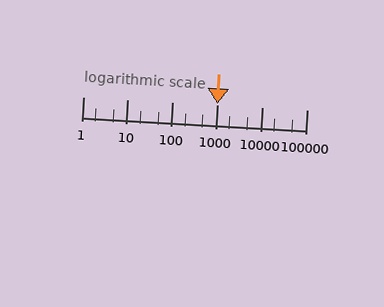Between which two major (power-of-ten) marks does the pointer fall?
The pointer is between 1000 and 10000.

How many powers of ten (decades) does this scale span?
The scale spans 5 decades, from 1 to 100000.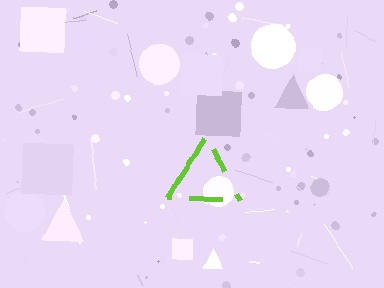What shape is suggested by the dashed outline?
The dashed outline suggests a triangle.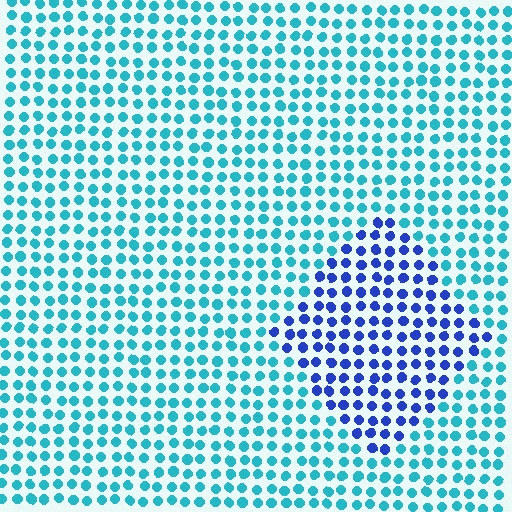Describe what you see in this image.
The image is filled with small cyan elements in a uniform arrangement. A diamond-shaped region is visible where the elements are tinted to a slightly different hue, forming a subtle color boundary.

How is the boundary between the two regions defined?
The boundary is defined purely by a slight shift in hue (about 46 degrees). Spacing, size, and orientation are identical on both sides.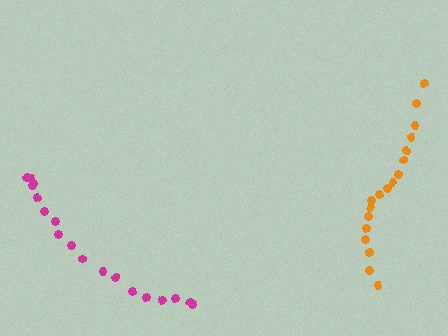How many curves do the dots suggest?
There are 2 distinct paths.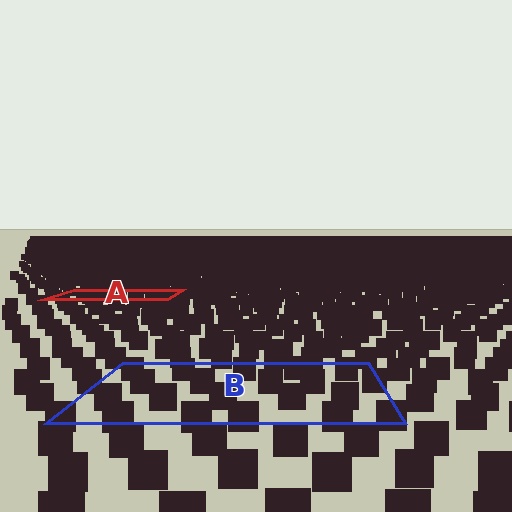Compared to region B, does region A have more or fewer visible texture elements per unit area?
Region A has more texture elements per unit area — they are packed more densely because it is farther away.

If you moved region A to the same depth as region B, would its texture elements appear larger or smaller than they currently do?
They would appear larger. At a closer depth, the same texture elements are projected at a bigger on-screen size.